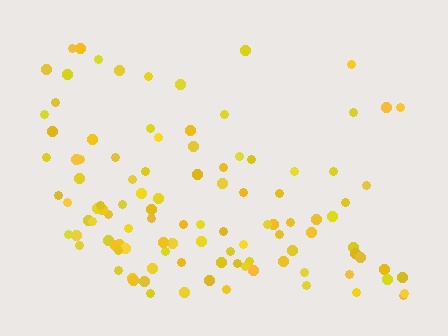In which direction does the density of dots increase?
From top to bottom, with the bottom side densest.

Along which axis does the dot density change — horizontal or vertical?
Vertical.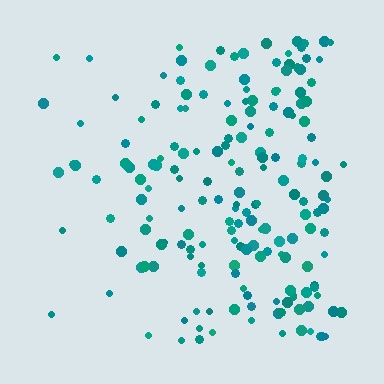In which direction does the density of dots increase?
From left to right, with the right side densest.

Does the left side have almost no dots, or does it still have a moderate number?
Still a moderate number, just noticeably fewer than the right.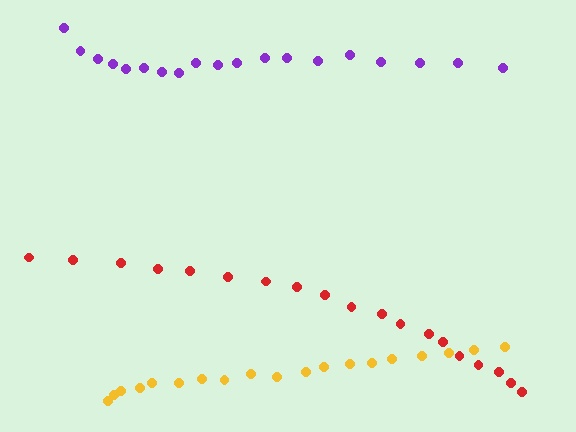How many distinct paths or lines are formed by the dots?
There are 3 distinct paths.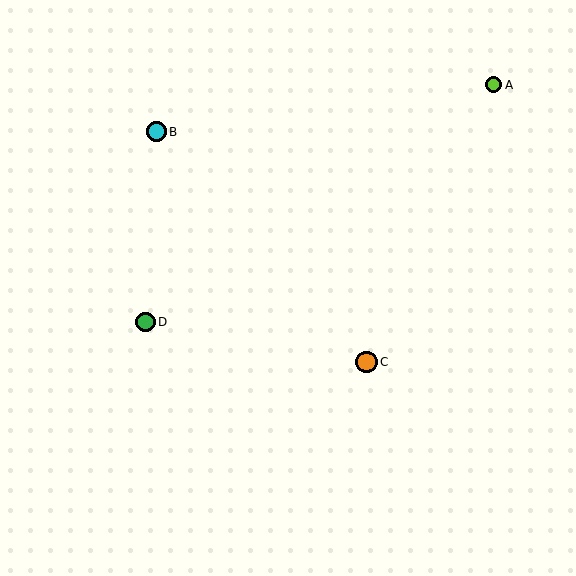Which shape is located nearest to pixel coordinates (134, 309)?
The green circle (labeled D) at (145, 322) is nearest to that location.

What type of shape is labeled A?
Shape A is a lime circle.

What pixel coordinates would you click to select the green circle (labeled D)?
Click at (145, 322) to select the green circle D.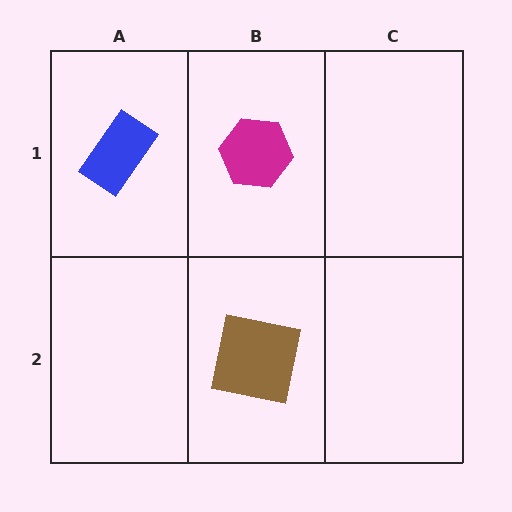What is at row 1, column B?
A magenta hexagon.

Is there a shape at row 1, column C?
No, that cell is empty.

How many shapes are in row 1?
2 shapes.